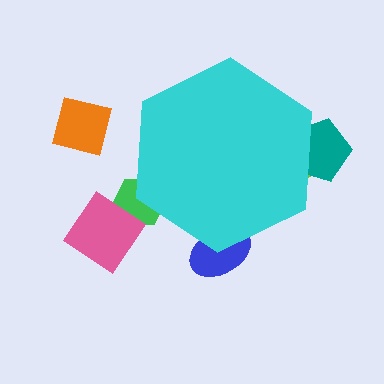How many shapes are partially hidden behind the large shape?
4 shapes are partially hidden.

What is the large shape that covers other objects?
A cyan hexagon.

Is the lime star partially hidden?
Yes, the lime star is partially hidden behind the cyan hexagon.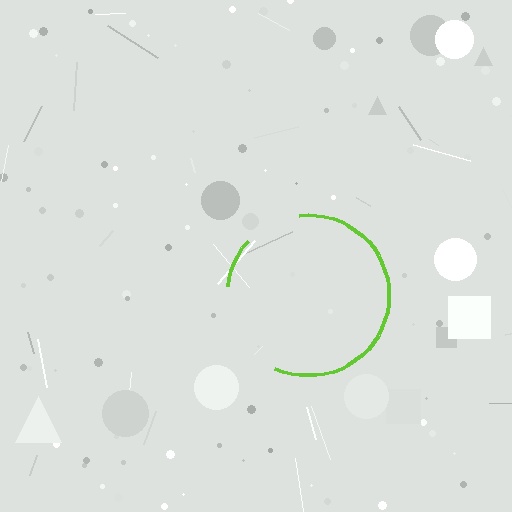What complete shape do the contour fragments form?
The contour fragments form a circle.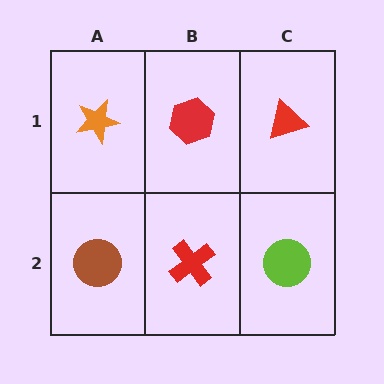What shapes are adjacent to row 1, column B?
A red cross (row 2, column B), an orange star (row 1, column A), a red triangle (row 1, column C).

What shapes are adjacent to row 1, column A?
A brown circle (row 2, column A), a red hexagon (row 1, column B).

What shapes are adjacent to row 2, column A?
An orange star (row 1, column A), a red cross (row 2, column B).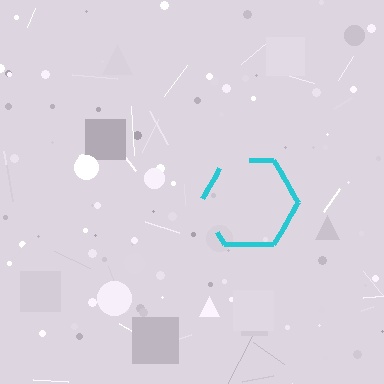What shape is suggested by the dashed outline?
The dashed outline suggests a hexagon.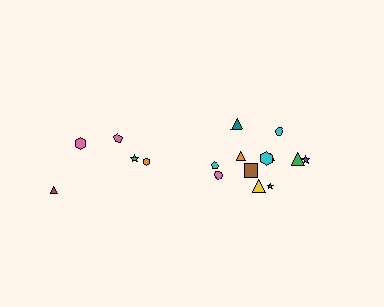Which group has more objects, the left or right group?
The right group.